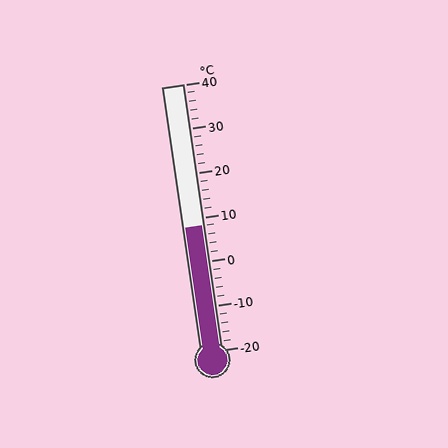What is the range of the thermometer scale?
The thermometer scale ranges from -20°C to 40°C.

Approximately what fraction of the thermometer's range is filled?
The thermometer is filled to approximately 45% of its range.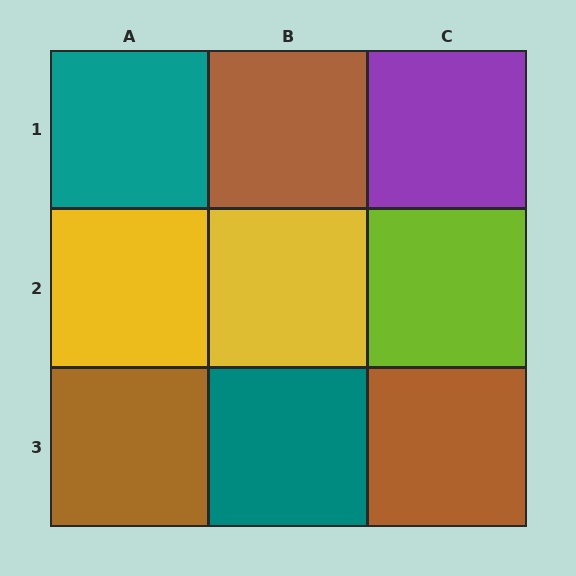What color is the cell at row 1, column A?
Teal.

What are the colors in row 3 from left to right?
Brown, teal, brown.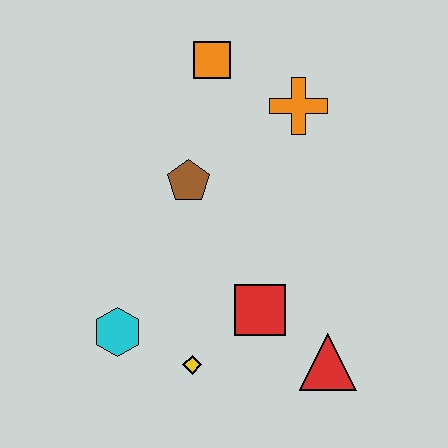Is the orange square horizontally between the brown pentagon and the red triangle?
Yes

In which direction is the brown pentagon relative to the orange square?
The brown pentagon is below the orange square.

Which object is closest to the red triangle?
The red square is closest to the red triangle.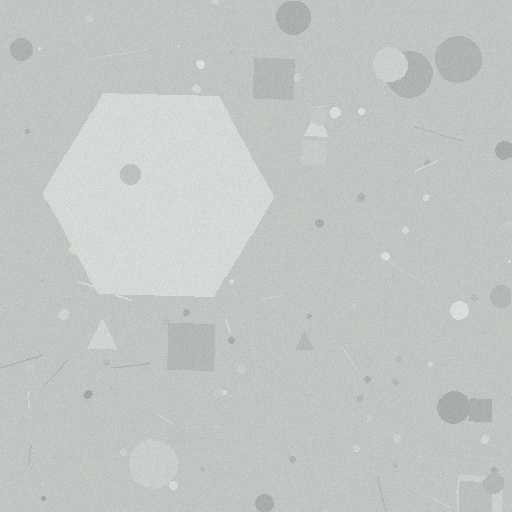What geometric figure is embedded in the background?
A hexagon is embedded in the background.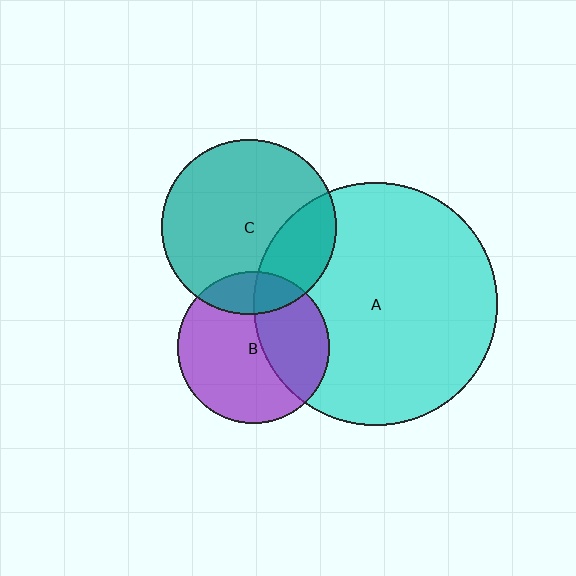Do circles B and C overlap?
Yes.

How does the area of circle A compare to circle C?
Approximately 2.0 times.